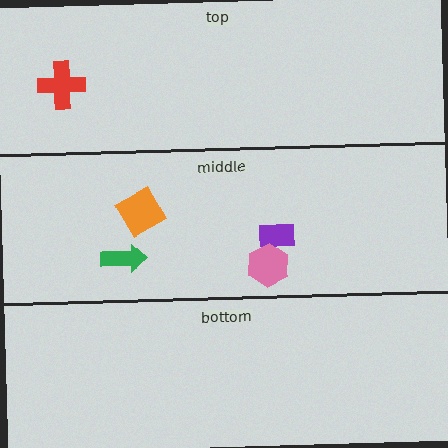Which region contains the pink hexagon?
The middle region.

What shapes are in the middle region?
The purple rectangle, the orange square, the pink hexagon, the green arrow.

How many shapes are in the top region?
1.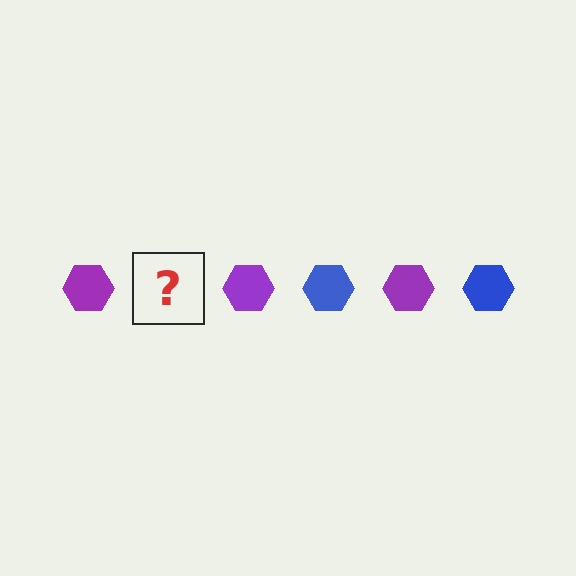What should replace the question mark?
The question mark should be replaced with a blue hexagon.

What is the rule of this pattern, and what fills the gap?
The rule is that the pattern cycles through purple, blue hexagons. The gap should be filled with a blue hexagon.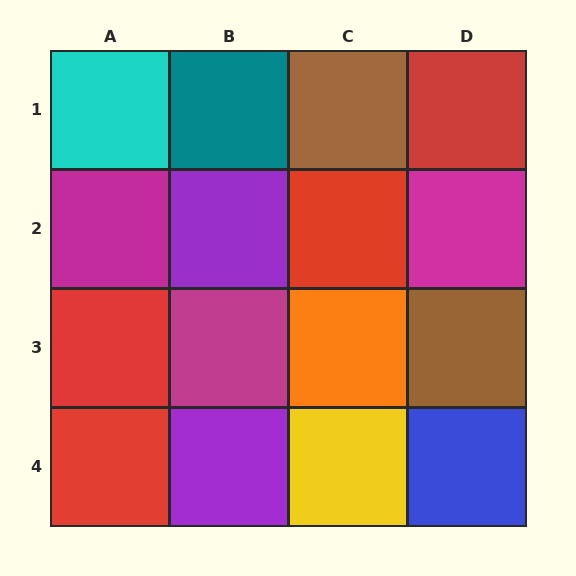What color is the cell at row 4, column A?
Red.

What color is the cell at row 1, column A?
Cyan.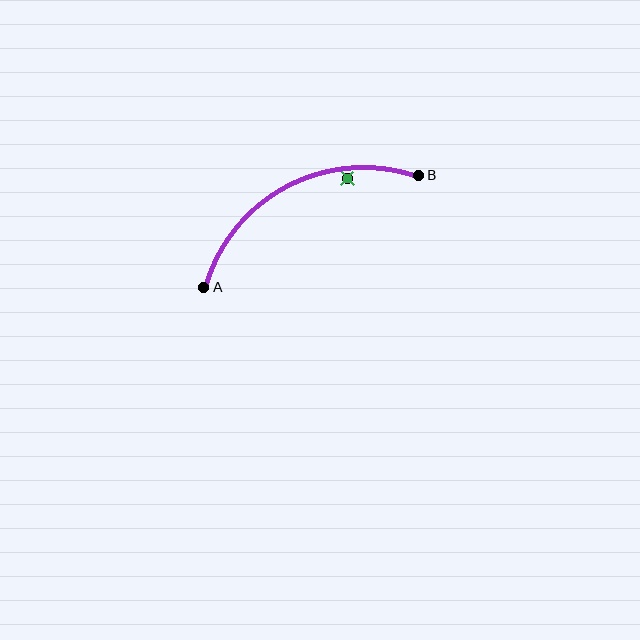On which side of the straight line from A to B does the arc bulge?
The arc bulges above the straight line connecting A and B.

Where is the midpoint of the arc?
The arc midpoint is the point on the curve farthest from the straight line joining A and B. It sits above that line.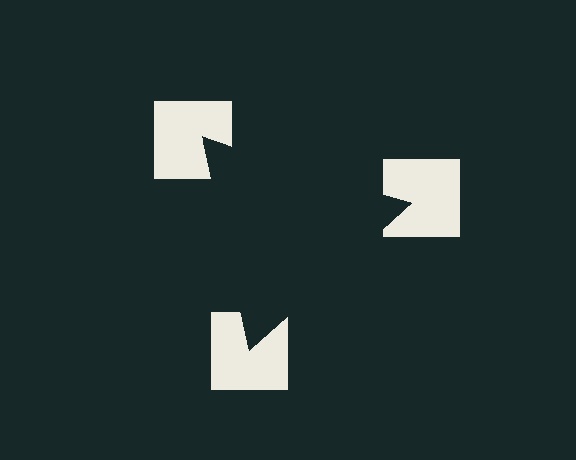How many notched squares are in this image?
There are 3 — one at each vertex of the illusory triangle.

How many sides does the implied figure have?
3 sides.